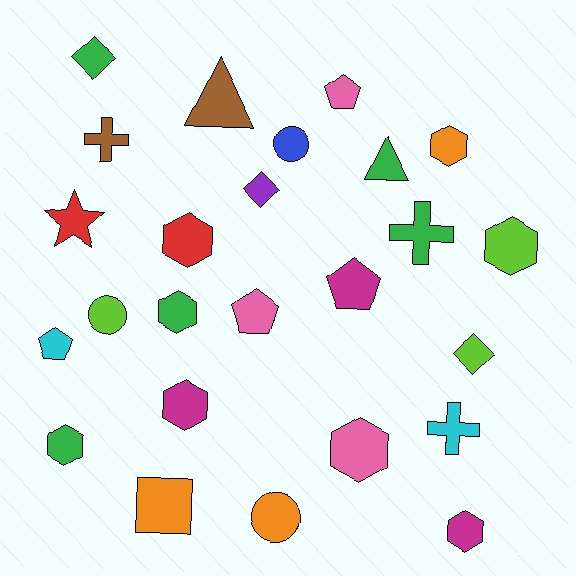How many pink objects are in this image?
There are 3 pink objects.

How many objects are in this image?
There are 25 objects.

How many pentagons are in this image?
There are 4 pentagons.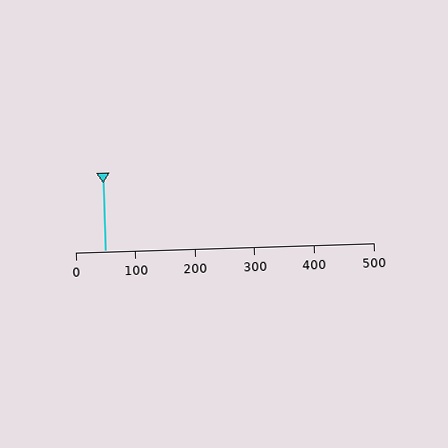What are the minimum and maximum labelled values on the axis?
The axis runs from 0 to 500.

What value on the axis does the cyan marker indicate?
The marker indicates approximately 50.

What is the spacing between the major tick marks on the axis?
The major ticks are spaced 100 apart.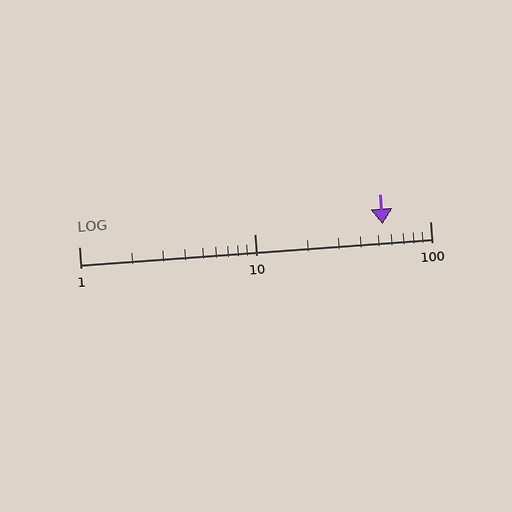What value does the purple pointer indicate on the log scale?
The pointer indicates approximately 54.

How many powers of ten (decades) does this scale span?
The scale spans 2 decades, from 1 to 100.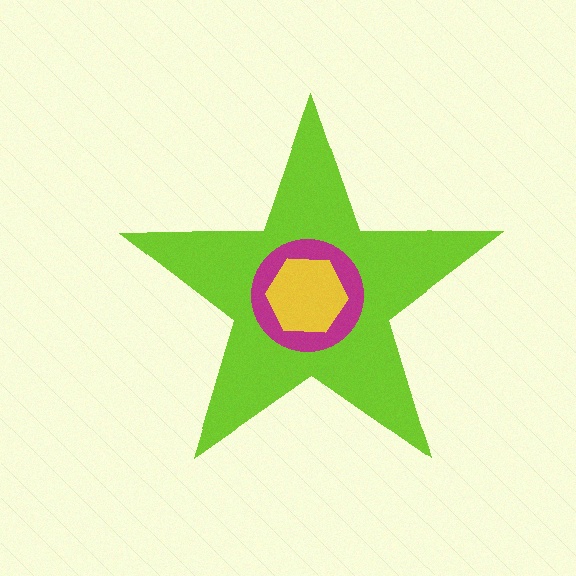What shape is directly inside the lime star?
The magenta circle.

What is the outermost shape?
The lime star.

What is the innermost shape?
The yellow hexagon.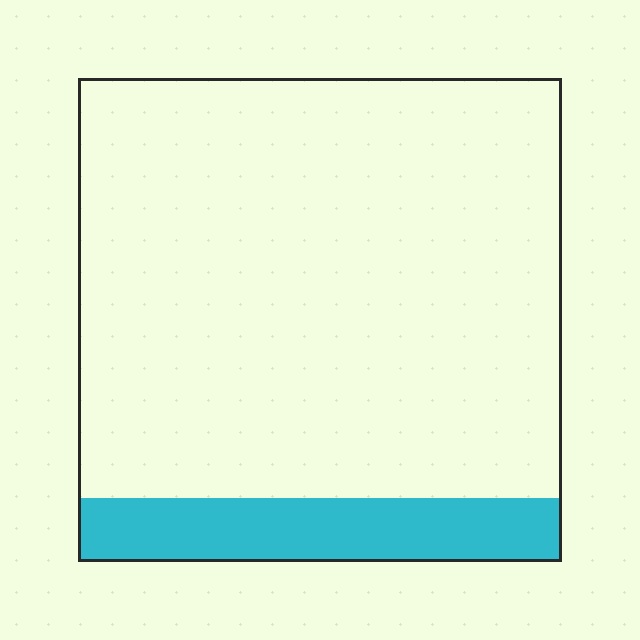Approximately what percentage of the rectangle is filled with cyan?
Approximately 15%.